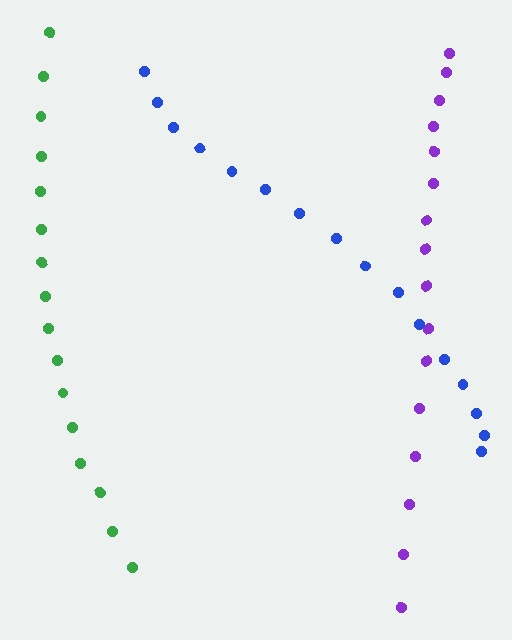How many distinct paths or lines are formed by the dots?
There are 3 distinct paths.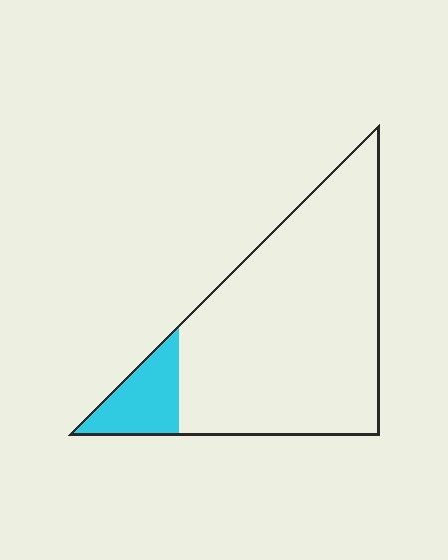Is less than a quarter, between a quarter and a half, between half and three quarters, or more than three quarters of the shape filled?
Less than a quarter.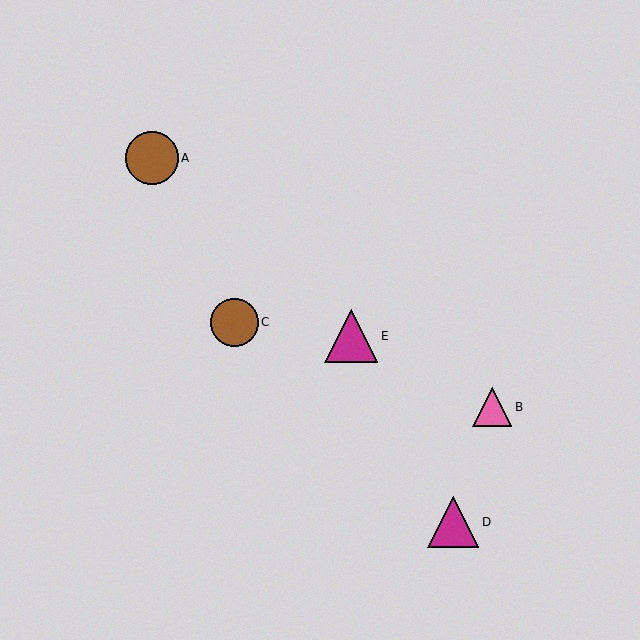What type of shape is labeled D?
Shape D is a magenta triangle.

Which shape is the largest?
The magenta triangle (labeled E) is the largest.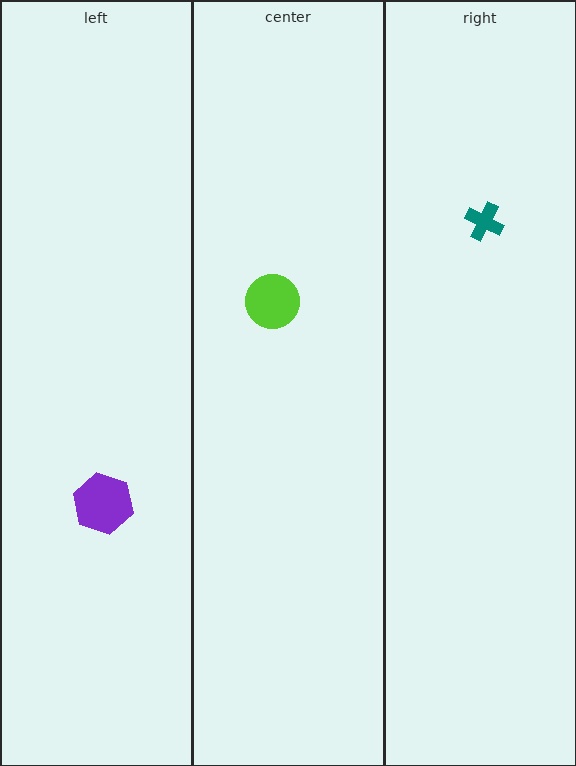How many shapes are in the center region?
1.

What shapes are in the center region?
The lime circle.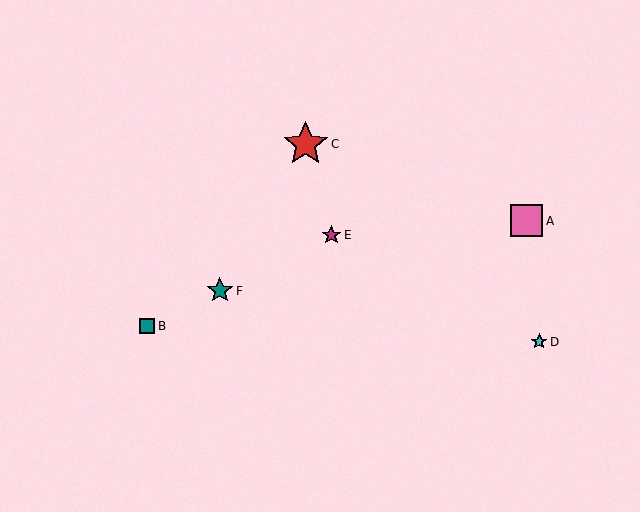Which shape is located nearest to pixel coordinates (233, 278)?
The teal star (labeled F) at (220, 291) is nearest to that location.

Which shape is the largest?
The red star (labeled C) is the largest.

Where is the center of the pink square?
The center of the pink square is at (526, 221).